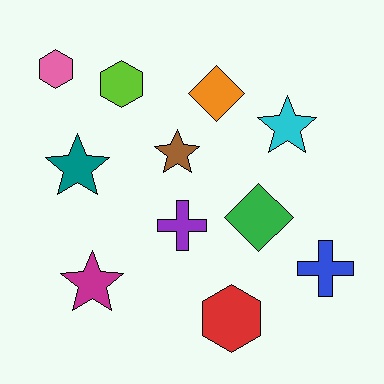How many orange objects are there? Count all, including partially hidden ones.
There is 1 orange object.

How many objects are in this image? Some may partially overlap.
There are 11 objects.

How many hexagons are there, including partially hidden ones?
There are 3 hexagons.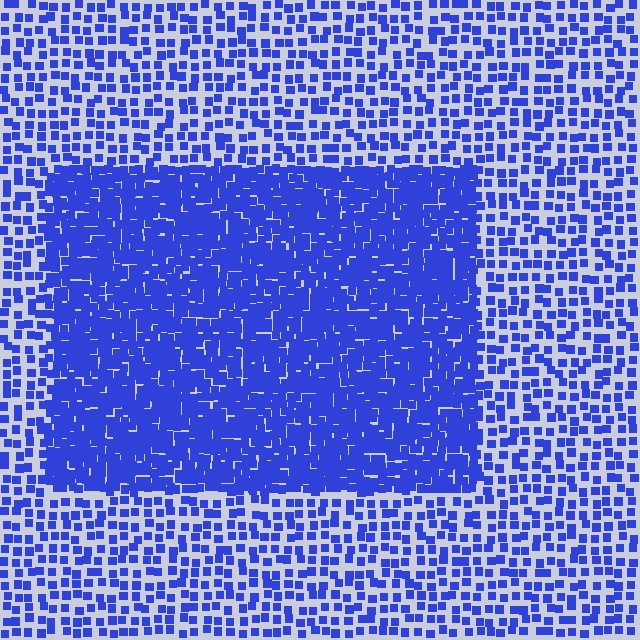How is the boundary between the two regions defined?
The boundary is defined by a change in element density (approximately 2.4x ratio). All elements are the same color, size, and shape.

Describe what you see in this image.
The image contains small blue elements arranged at two different densities. A rectangle-shaped region is visible where the elements are more densely packed than the surrounding area.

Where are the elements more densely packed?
The elements are more densely packed inside the rectangle boundary.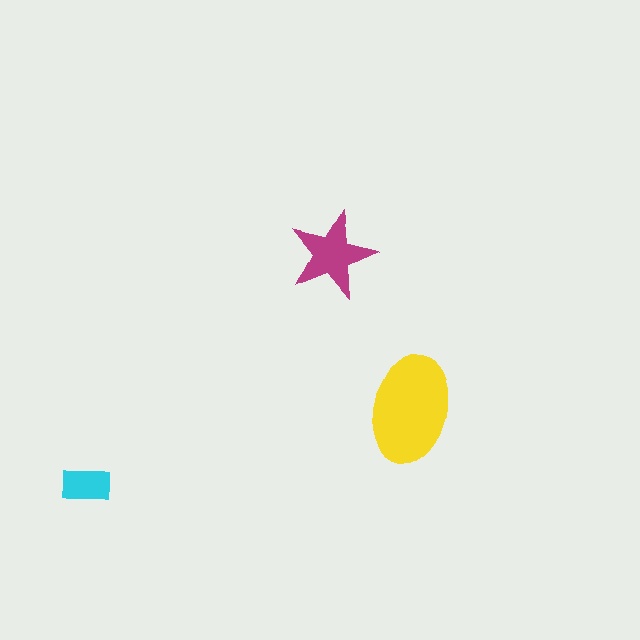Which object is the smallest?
The cyan rectangle.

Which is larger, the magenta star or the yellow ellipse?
The yellow ellipse.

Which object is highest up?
The magenta star is topmost.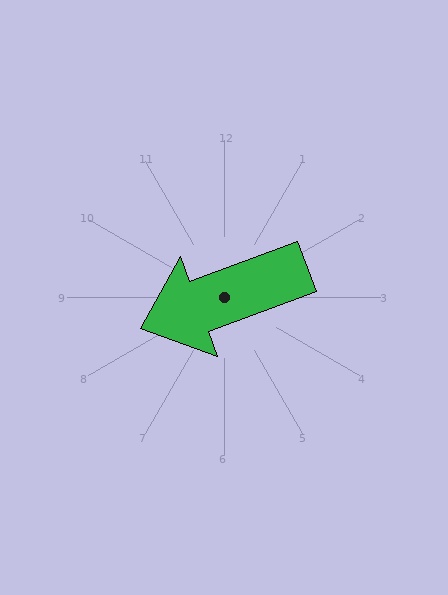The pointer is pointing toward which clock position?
Roughly 8 o'clock.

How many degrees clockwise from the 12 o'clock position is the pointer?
Approximately 250 degrees.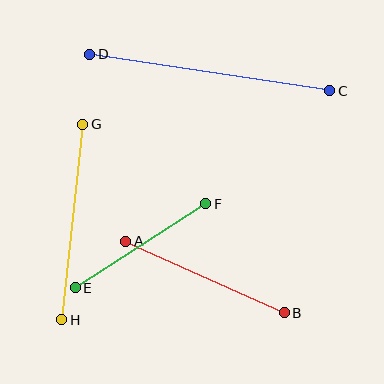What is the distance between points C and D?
The distance is approximately 243 pixels.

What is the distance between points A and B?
The distance is approximately 174 pixels.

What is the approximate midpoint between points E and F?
The midpoint is at approximately (140, 246) pixels.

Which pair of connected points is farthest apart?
Points C and D are farthest apart.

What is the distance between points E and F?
The distance is approximately 155 pixels.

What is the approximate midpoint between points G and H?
The midpoint is at approximately (72, 222) pixels.